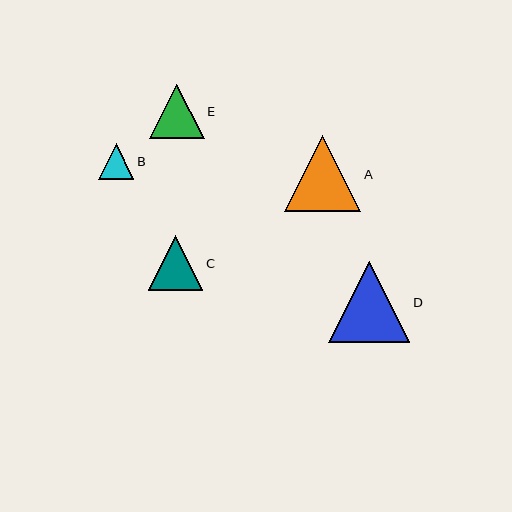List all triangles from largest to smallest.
From largest to smallest: D, A, C, E, B.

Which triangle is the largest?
Triangle D is the largest with a size of approximately 82 pixels.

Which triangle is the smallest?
Triangle B is the smallest with a size of approximately 36 pixels.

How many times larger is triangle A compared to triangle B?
Triangle A is approximately 2.2 times the size of triangle B.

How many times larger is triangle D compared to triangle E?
Triangle D is approximately 1.5 times the size of triangle E.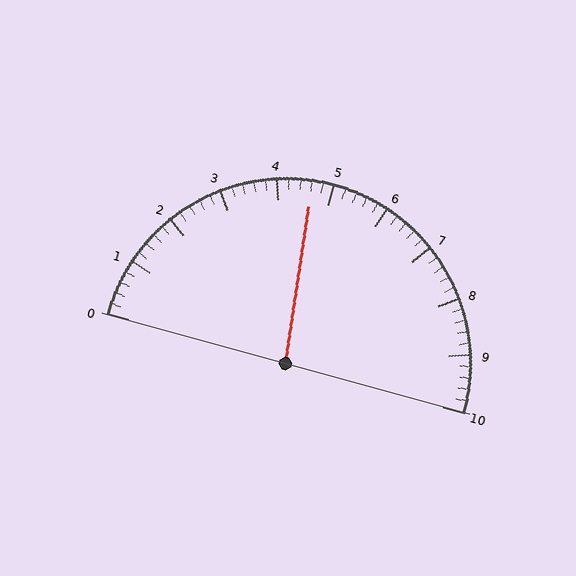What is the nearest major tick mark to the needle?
The nearest major tick mark is 5.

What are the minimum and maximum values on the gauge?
The gauge ranges from 0 to 10.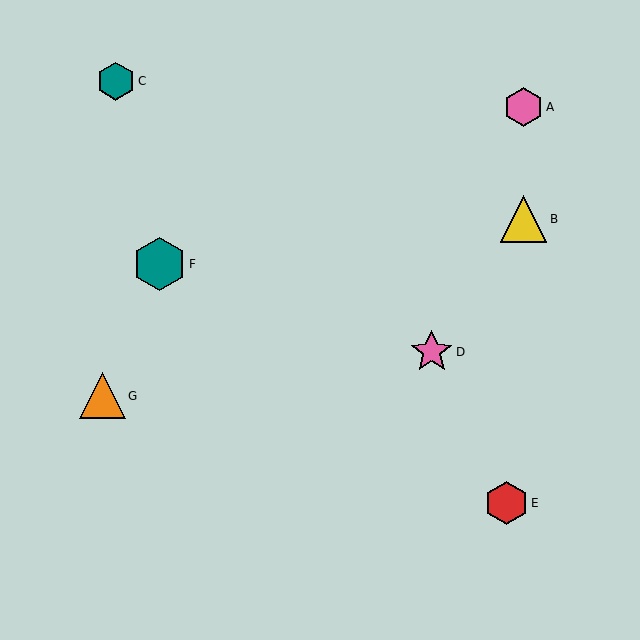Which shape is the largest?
The teal hexagon (labeled F) is the largest.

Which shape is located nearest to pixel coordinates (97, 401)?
The orange triangle (labeled G) at (103, 396) is nearest to that location.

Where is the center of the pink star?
The center of the pink star is at (432, 352).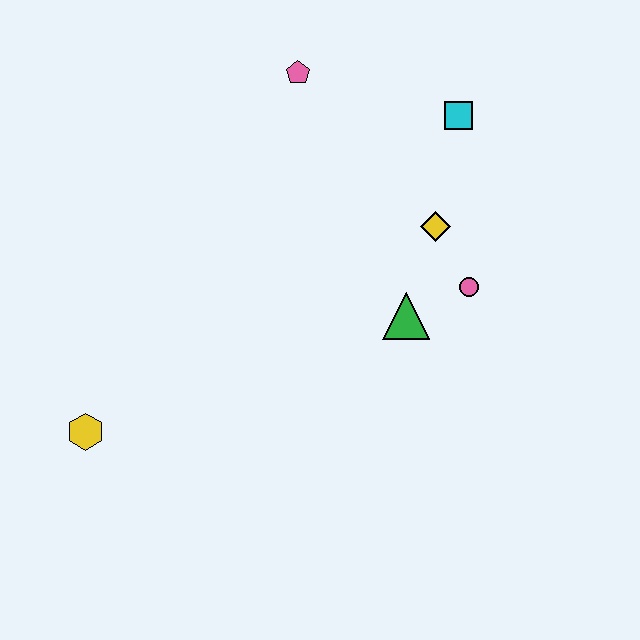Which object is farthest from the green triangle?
The yellow hexagon is farthest from the green triangle.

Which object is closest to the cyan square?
The yellow diamond is closest to the cyan square.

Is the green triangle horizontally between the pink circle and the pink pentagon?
Yes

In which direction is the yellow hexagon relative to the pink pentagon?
The yellow hexagon is below the pink pentagon.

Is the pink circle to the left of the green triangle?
No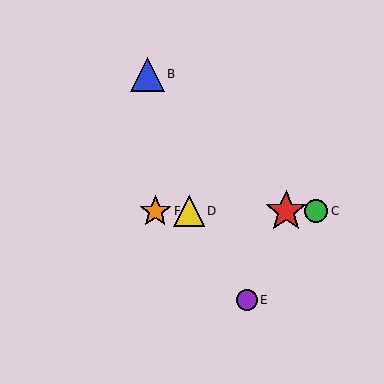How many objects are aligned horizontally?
4 objects (A, C, D, F) are aligned horizontally.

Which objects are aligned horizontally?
Objects A, C, D, F are aligned horizontally.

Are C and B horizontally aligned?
No, C is at y≈211 and B is at y≈74.